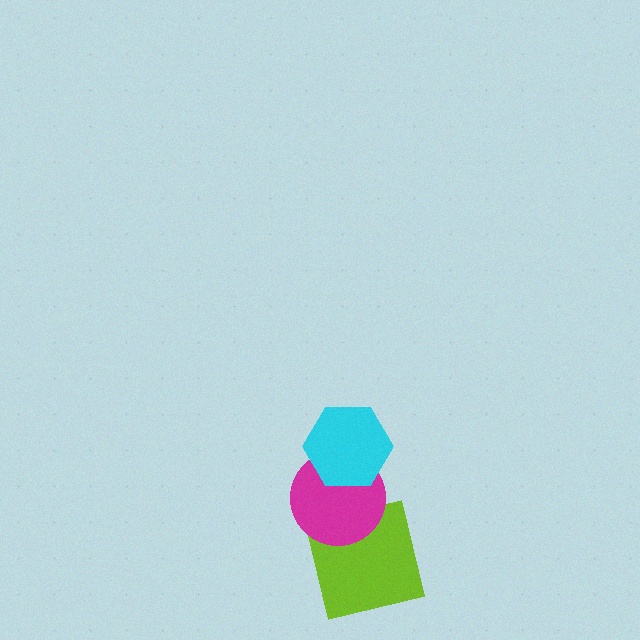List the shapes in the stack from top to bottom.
From top to bottom: the cyan hexagon, the magenta circle, the lime square.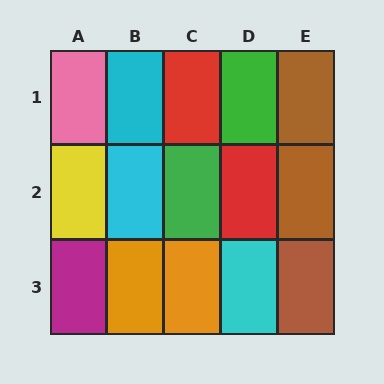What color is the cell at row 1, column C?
Red.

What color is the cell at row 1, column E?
Brown.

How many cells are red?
2 cells are red.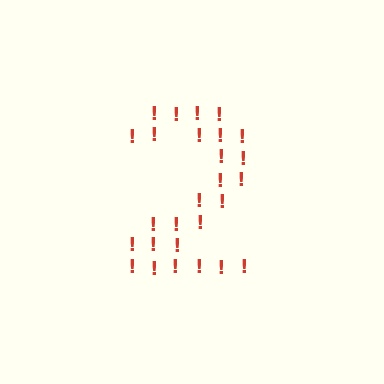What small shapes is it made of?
It is made of small exclamation marks.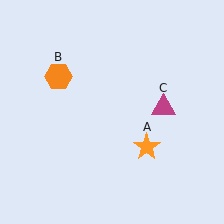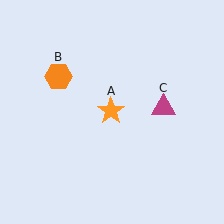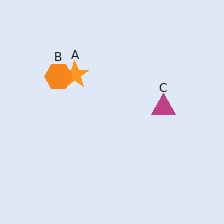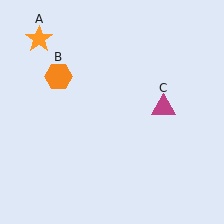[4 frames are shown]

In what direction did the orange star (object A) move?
The orange star (object A) moved up and to the left.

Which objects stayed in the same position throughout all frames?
Orange hexagon (object B) and magenta triangle (object C) remained stationary.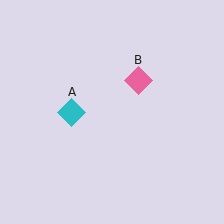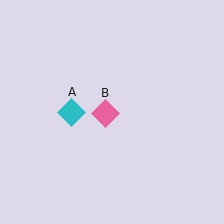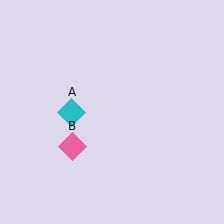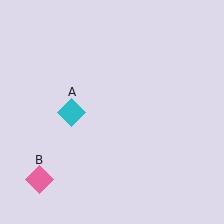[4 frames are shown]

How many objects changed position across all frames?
1 object changed position: pink diamond (object B).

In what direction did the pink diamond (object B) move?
The pink diamond (object B) moved down and to the left.